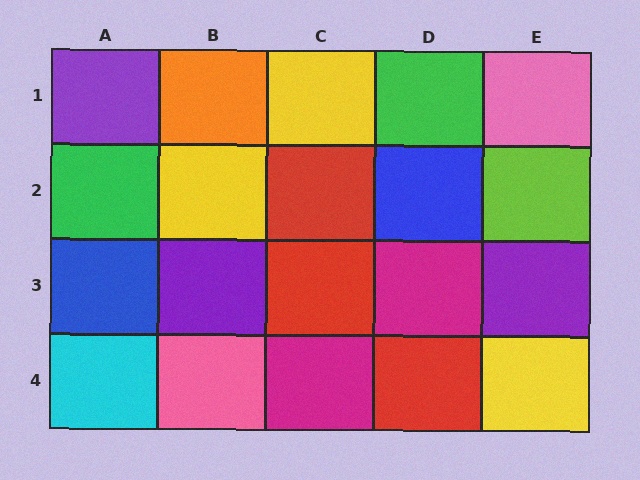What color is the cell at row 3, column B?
Purple.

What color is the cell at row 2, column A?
Green.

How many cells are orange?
1 cell is orange.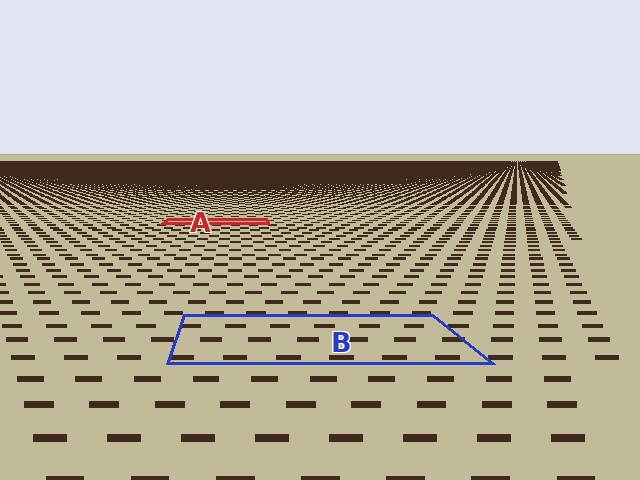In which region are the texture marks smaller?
The texture marks are smaller in region A, because it is farther away.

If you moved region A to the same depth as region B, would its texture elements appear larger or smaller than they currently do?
They would appear larger. At a closer depth, the same texture elements are projected at a bigger on-screen size.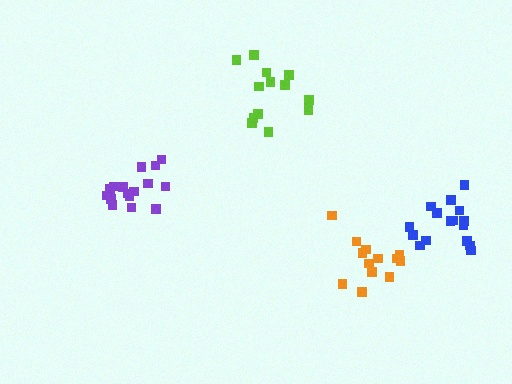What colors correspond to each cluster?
The clusters are colored: orange, purple, lime, blue.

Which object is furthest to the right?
The blue cluster is rightmost.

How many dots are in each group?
Group 1: 13 dots, Group 2: 16 dots, Group 3: 13 dots, Group 4: 16 dots (58 total).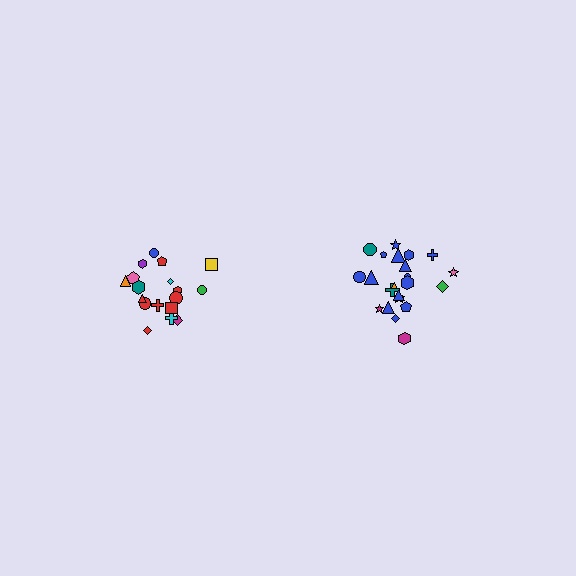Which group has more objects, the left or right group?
The right group.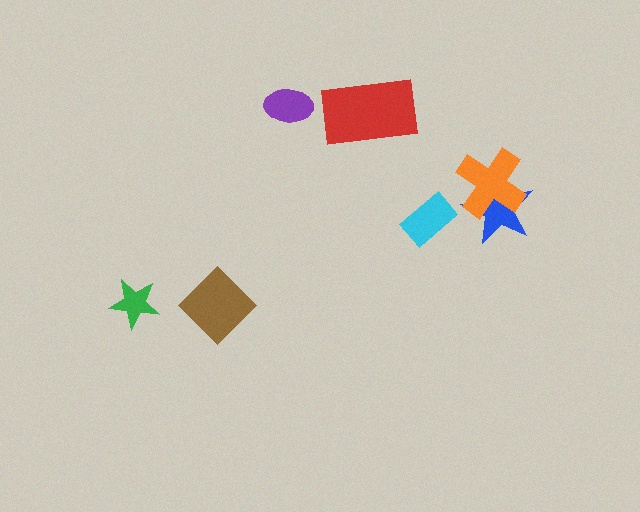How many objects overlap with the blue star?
1 object overlaps with the blue star.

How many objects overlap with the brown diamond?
0 objects overlap with the brown diamond.